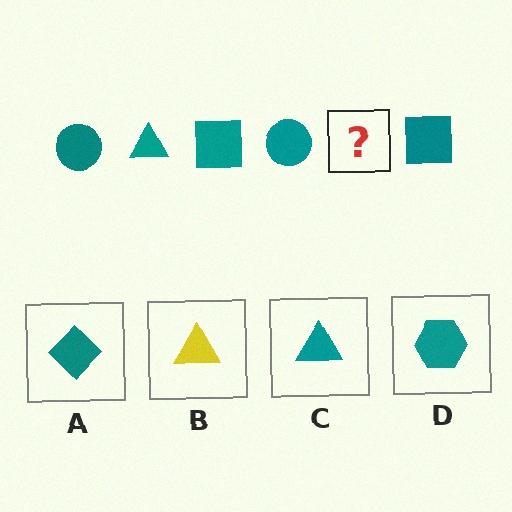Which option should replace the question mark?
Option C.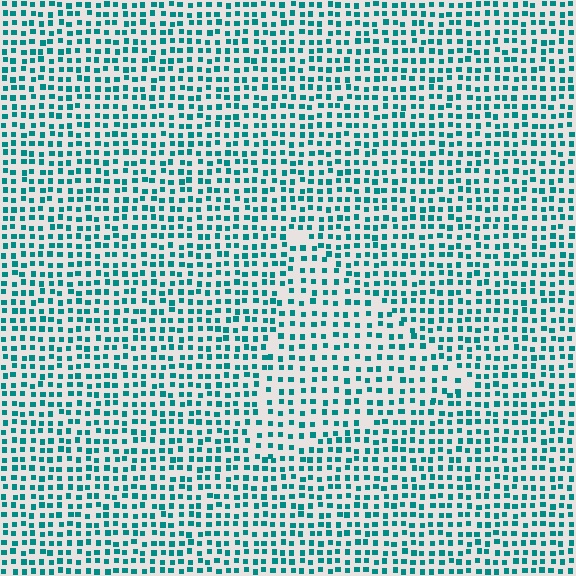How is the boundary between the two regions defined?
The boundary is defined by a change in element density (approximately 1.4x ratio). All elements are the same color, size, and shape.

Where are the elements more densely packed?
The elements are more densely packed outside the triangle boundary.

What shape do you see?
I see a triangle.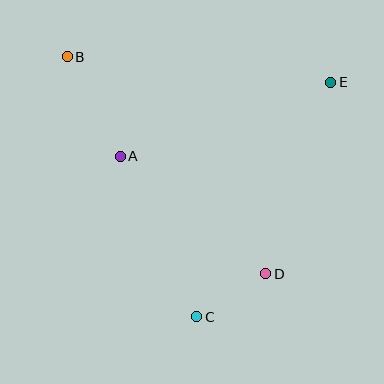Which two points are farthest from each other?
Points B and D are farthest from each other.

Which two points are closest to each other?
Points C and D are closest to each other.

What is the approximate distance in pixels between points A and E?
The distance between A and E is approximately 223 pixels.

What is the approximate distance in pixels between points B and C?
The distance between B and C is approximately 290 pixels.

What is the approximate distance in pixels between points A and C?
The distance between A and C is approximately 178 pixels.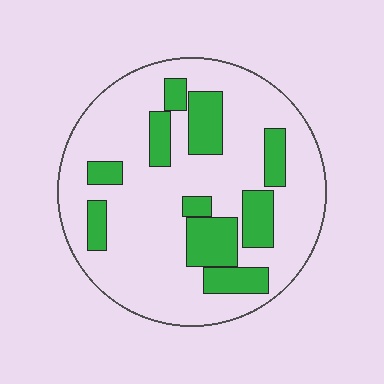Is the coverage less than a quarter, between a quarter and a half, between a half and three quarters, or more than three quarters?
Less than a quarter.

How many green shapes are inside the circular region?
10.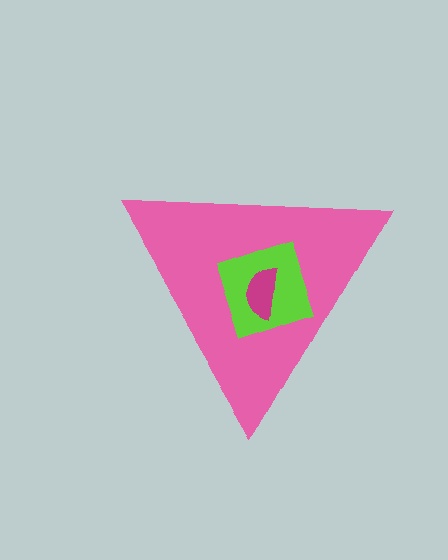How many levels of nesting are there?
3.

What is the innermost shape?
The magenta semicircle.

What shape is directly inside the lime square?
The magenta semicircle.